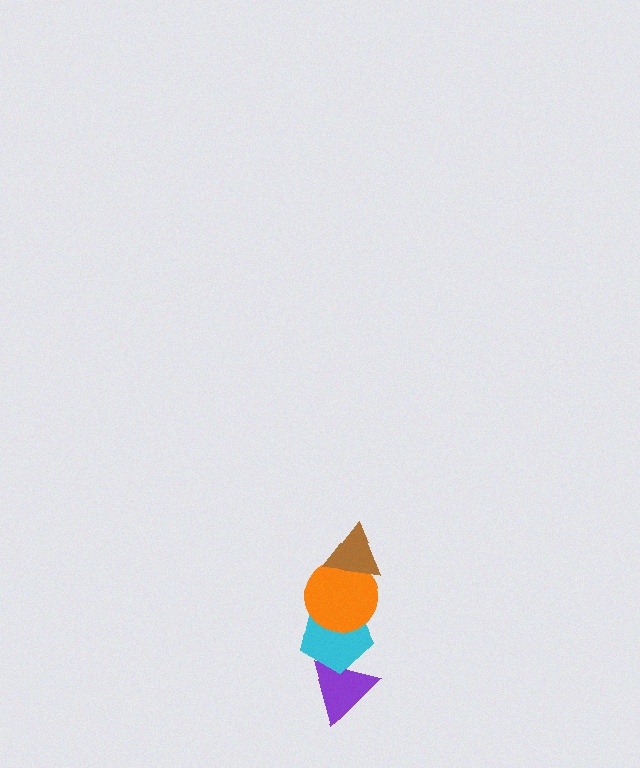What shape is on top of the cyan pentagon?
The orange circle is on top of the cyan pentagon.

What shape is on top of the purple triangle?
The cyan pentagon is on top of the purple triangle.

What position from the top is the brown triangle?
The brown triangle is 1st from the top.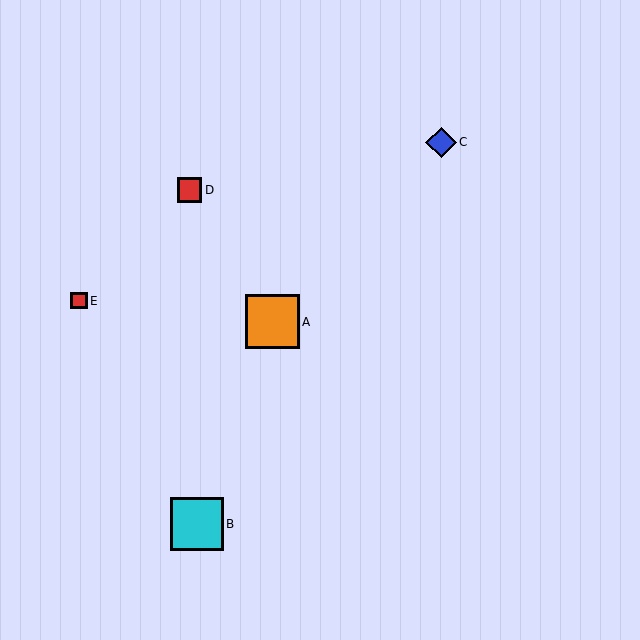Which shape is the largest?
The orange square (labeled A) is the largest.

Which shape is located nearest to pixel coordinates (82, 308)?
The red square (labeled E) at (79, 301) is nearest to that location.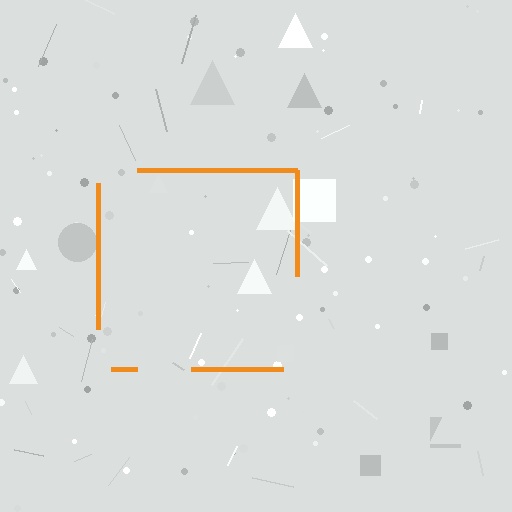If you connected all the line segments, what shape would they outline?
They would outline a square.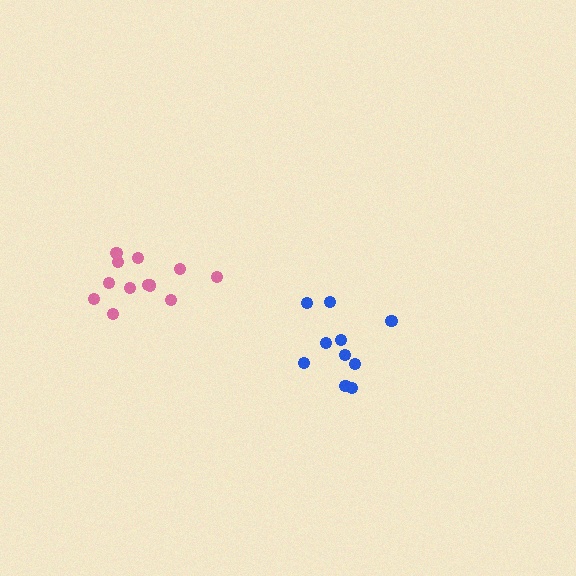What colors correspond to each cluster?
The clusters are colored: blue, pink.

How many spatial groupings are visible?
There are 2 spatial groupings.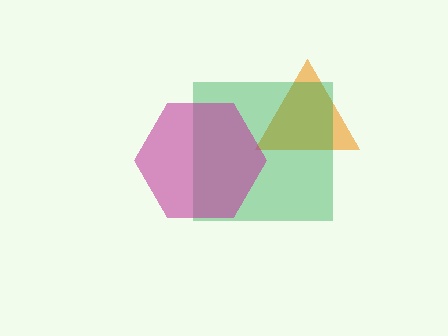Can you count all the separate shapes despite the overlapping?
Yes, there are 3 separate shapes.